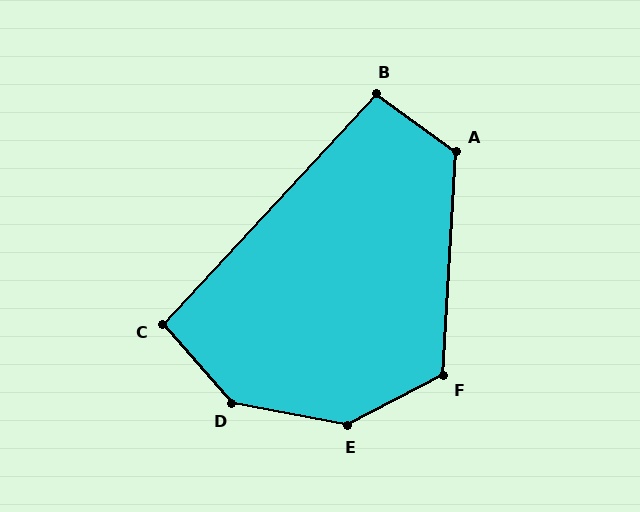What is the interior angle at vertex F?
Approximately 121 degrees (obtuse).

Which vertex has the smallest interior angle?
C, at approximately 96 degrees.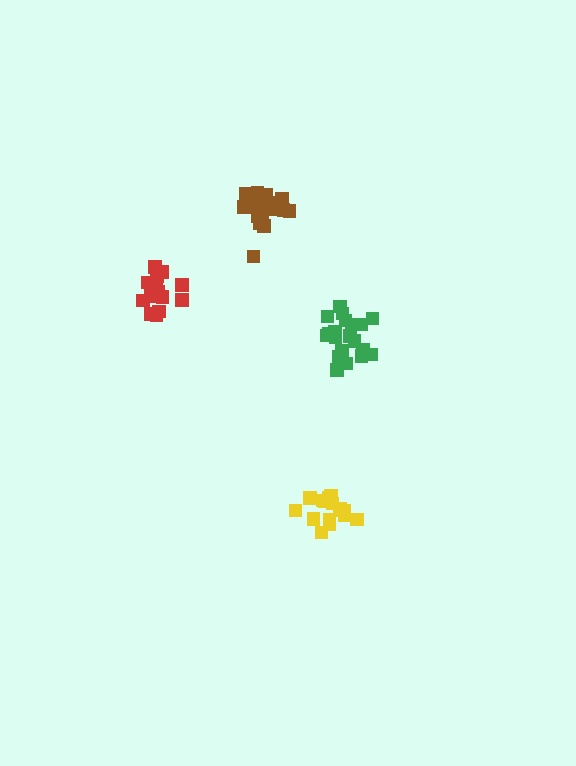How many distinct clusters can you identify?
There are 4 distinct clusters.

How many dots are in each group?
Group 1: 16 dots, Group 2: 15 dots, Group 3: 20 dots, Group 4: 17 dots (68 total).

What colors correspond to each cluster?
The clusters are colored: yellow, red, green, brown.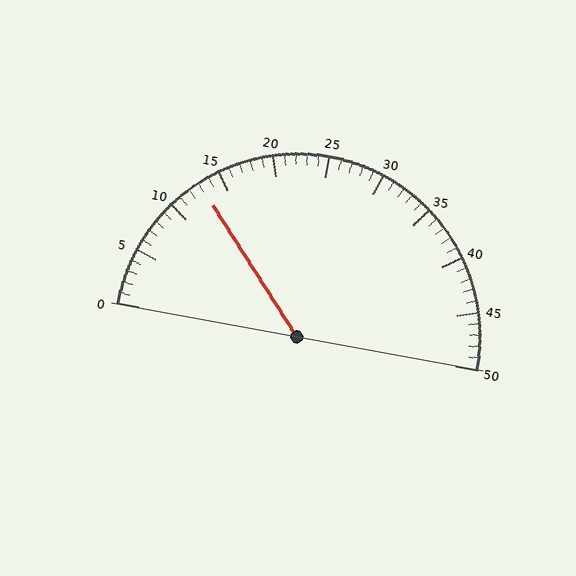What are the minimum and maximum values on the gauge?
The gauge ranges from 0 to 50.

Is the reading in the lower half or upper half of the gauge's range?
The reading is in the lower half of the range (0 to 50).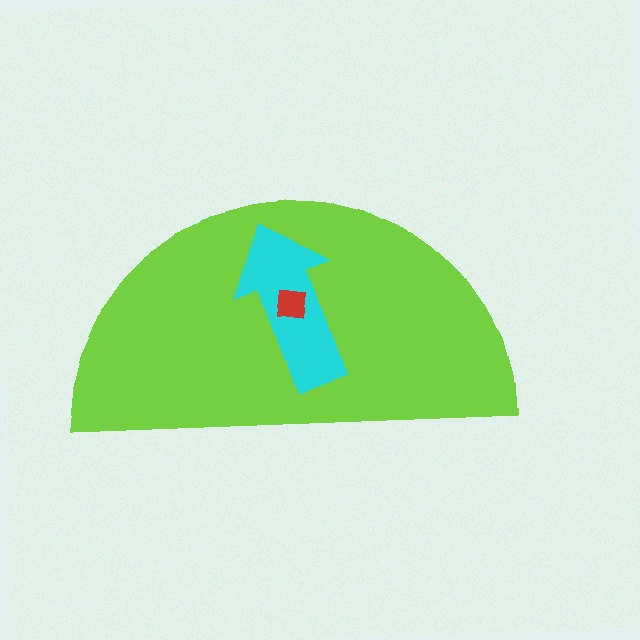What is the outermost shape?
The lime semicircle.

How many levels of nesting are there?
3.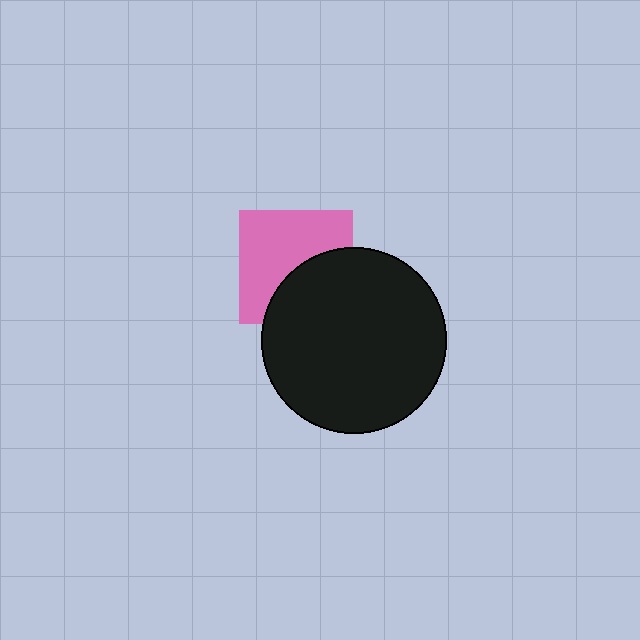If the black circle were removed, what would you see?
You would see the complete pink square.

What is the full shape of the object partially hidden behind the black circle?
The partially hidden object is a pink square.